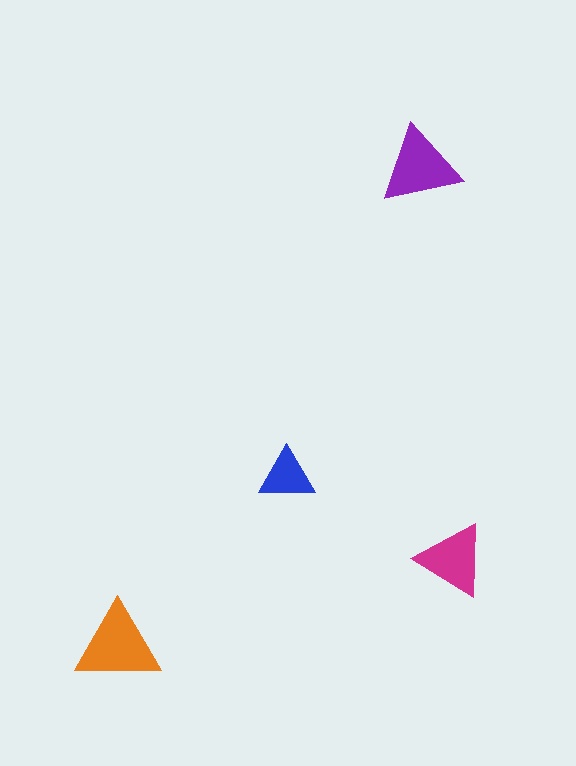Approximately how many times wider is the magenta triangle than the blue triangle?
About 1.5 times wider.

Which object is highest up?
The purple triangle is topmost.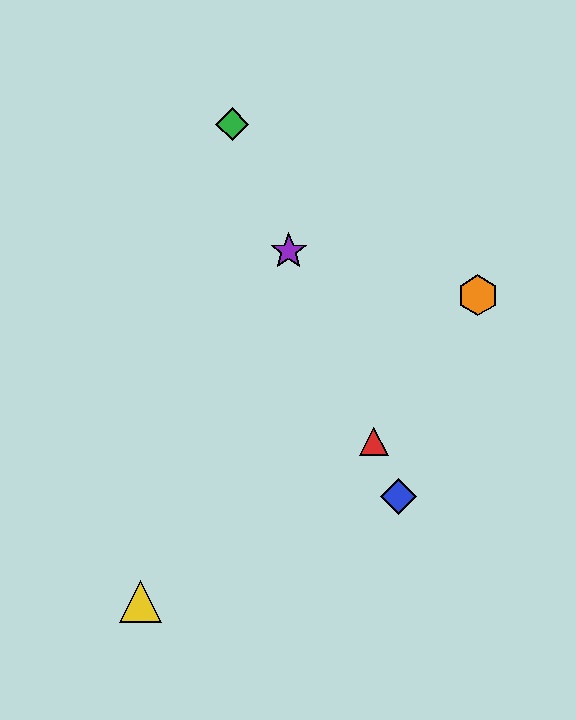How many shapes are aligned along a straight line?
4 shapes (the red triangle, the blue diamond, the green diamond, the purple star) are aligned along a straight line.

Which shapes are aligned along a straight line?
The red triangle, the blue diamond, the green diamond, the purple star are aligned along a straight line.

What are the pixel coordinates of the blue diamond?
The blue diamond is at (399, 497).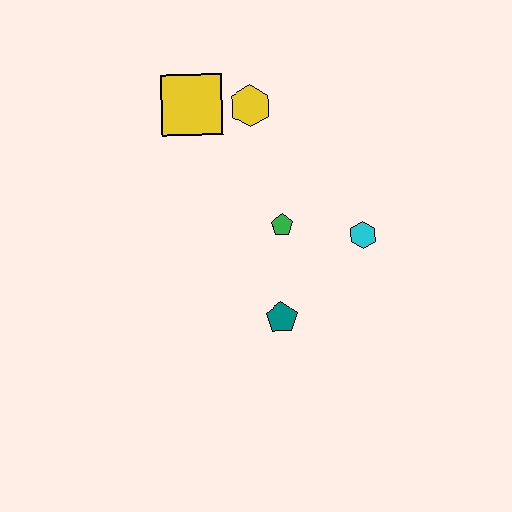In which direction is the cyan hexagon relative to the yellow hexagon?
The cyan hexagon is below the yellow hexagon.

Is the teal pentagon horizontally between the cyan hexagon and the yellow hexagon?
Yes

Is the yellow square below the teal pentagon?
No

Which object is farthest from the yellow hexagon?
The teal pentagon is farthest from the yellow hexagon.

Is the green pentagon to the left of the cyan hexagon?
Yes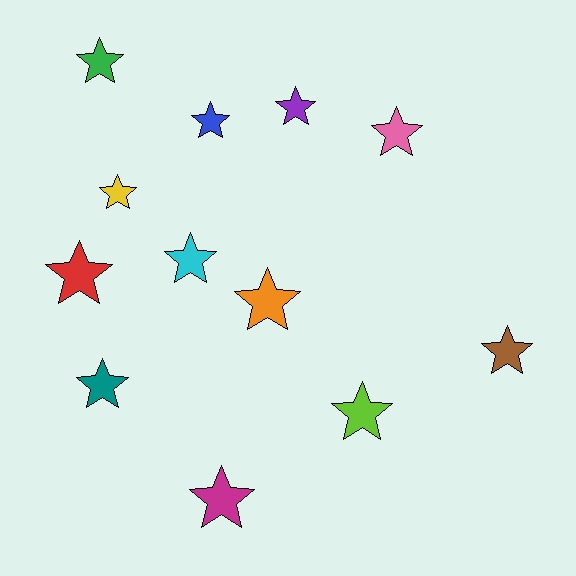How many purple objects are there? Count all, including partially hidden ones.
There is 1 purple object.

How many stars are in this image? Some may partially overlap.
There are 12 stars.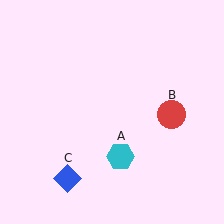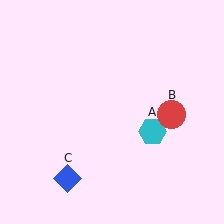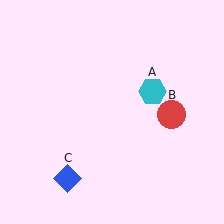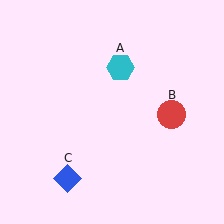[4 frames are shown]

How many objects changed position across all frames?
1 object changed position: cyan hexagon (object A).